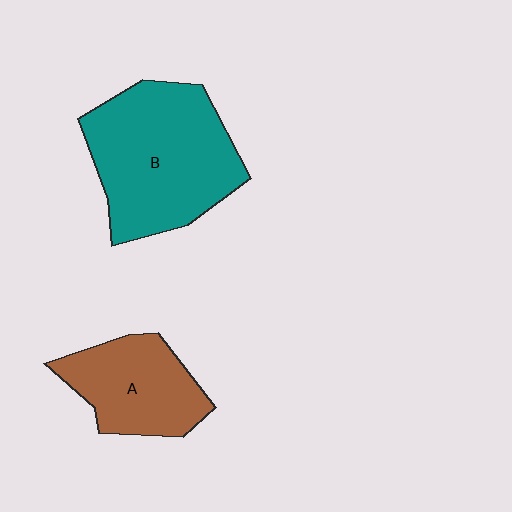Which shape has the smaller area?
Shape A (brown).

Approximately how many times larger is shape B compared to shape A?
Approximately 1.7 times.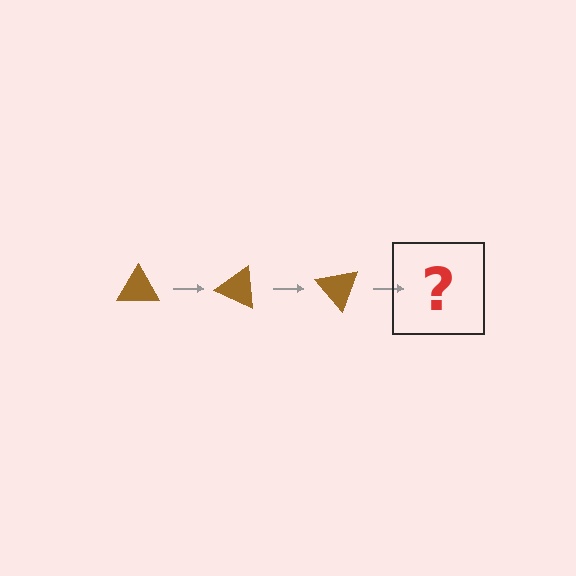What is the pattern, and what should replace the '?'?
The pattern is that the triangle rotates 25 degrees each step. The '?' should be a brown triangle rotated 75 degrees.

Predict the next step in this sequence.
The next step is a brown triangle rotated 75 degrees.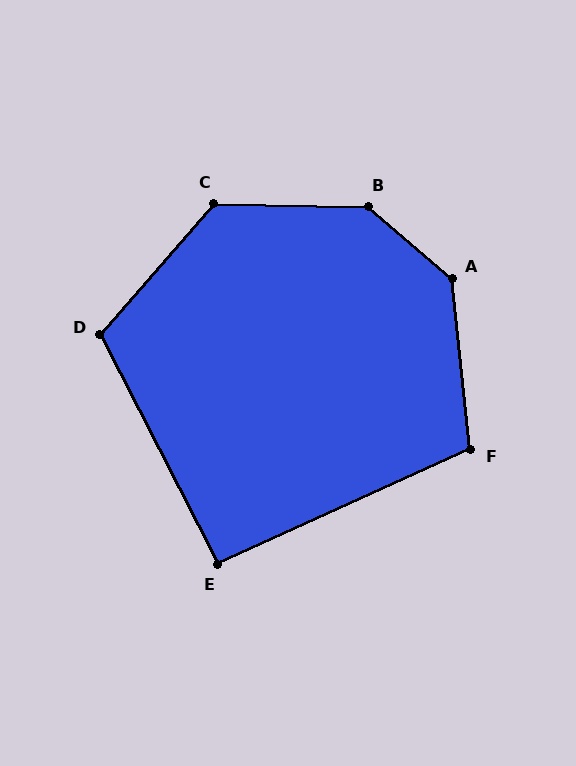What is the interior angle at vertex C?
Approximately 130 degrees (obtuse).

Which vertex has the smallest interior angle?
E, at approximately 93 degrees.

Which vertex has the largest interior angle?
B, at approximately 140 degrees.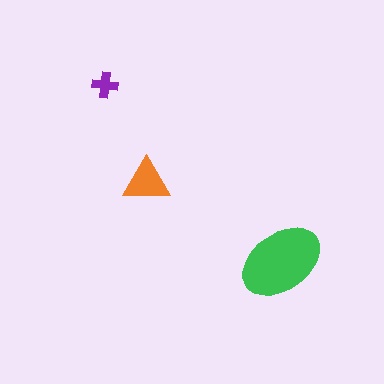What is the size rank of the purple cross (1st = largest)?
3rd.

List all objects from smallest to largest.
The purple cross, the orange triangle, the green ellipse.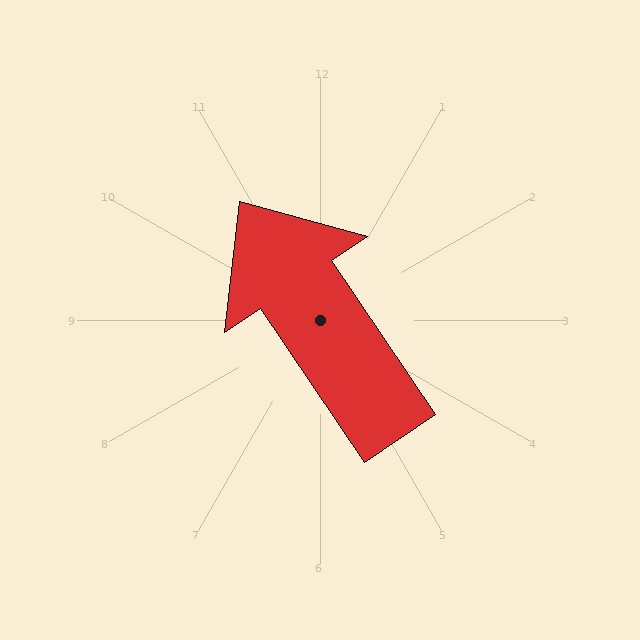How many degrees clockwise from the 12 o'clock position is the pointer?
Approximately 326 degrees.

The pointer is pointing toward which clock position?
Roughly 11 o'clock.